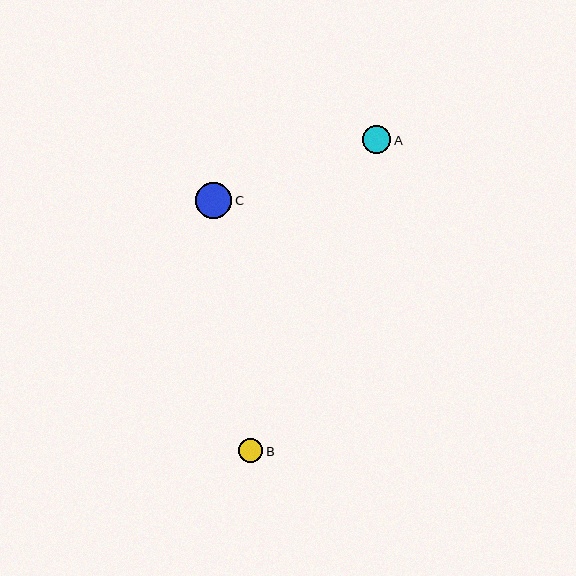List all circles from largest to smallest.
From largest to smallest: C, A, B.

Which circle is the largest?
Circle C is the largest with a size of approximately 36 pixels.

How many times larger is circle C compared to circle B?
Circle C is approximately 1.5 times the size of circle B.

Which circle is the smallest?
Circle B is the smallest with a size of approximately 24 pixels.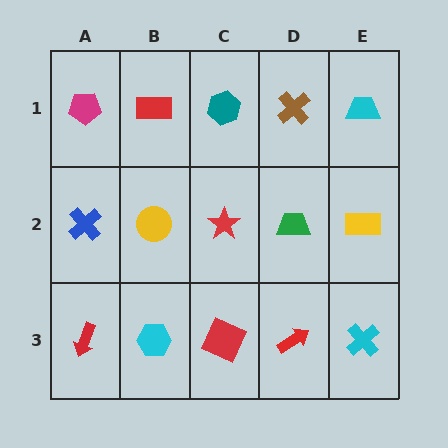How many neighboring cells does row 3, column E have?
2.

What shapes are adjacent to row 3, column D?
A green trapezoid (row 2, column D), a red square (row 3, column C), a cyan cross (row 3, column E).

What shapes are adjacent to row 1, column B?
A yellow circle (row 2, column B), a magenta pentagon (row 1, column A), a teal hexagon (row 1, column C).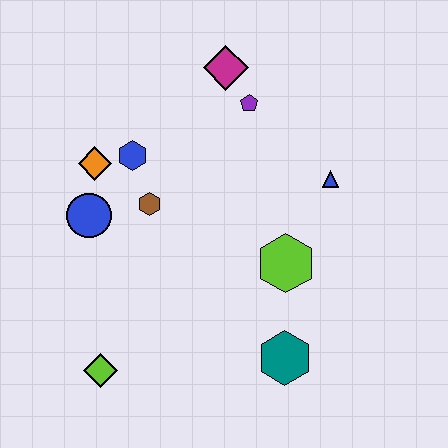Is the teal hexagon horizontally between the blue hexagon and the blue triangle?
Yes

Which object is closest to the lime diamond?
The blue circle is closest to the lime diamond.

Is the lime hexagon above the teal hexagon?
Yes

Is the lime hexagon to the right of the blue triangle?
No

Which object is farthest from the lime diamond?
The magenta diamond is farthest from the lime diamond.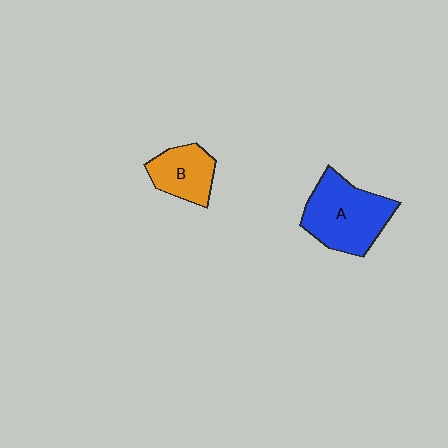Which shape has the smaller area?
Shape B (orange).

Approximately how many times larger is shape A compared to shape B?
Approximately 1.7 times.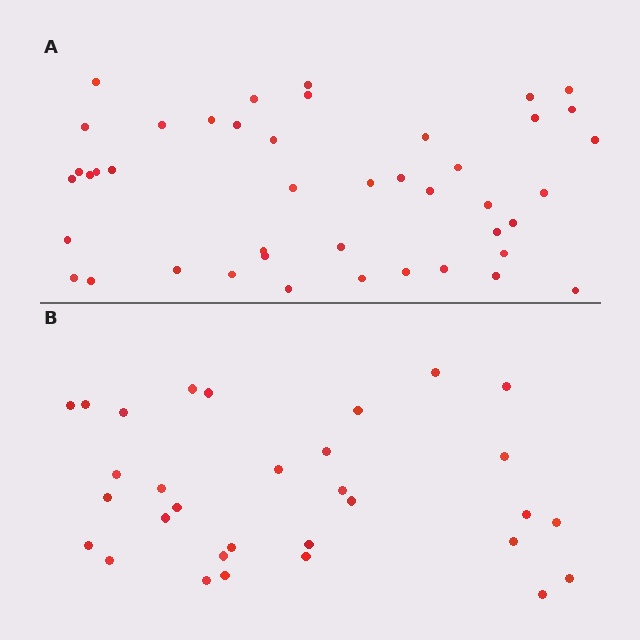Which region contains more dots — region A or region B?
Region A (the top region) has more dots.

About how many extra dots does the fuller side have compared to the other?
Region A has approximately 15 more dots than region B.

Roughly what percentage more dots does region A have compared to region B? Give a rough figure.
About 40% more.